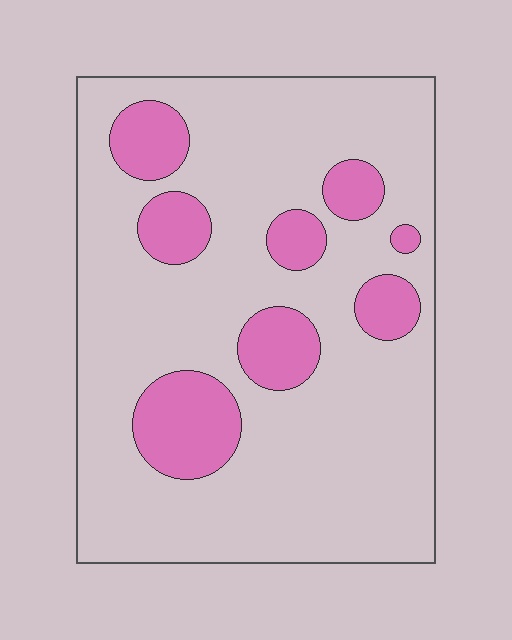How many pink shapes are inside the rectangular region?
8.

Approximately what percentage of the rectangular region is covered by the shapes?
Approximately 20%.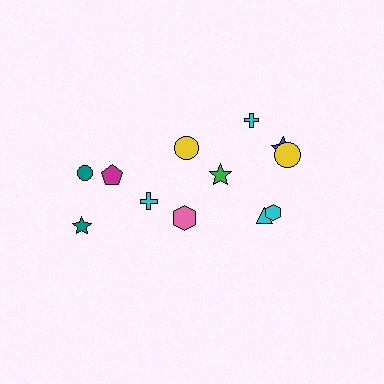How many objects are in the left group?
There are 5 objects.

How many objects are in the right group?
There are 7 objects.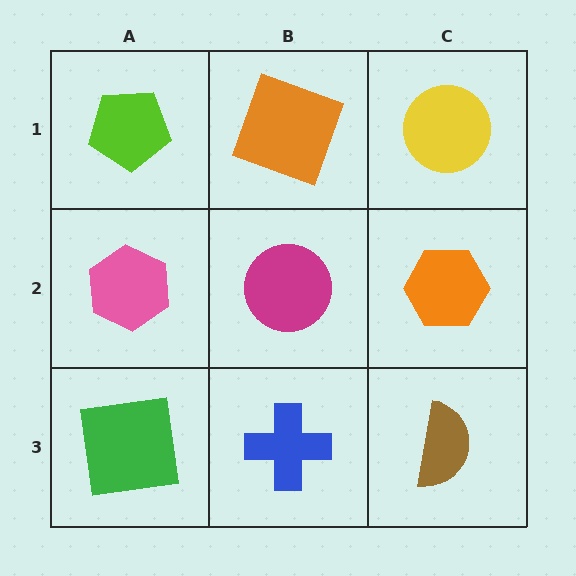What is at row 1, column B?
An orange square.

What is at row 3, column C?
A brown semicircle.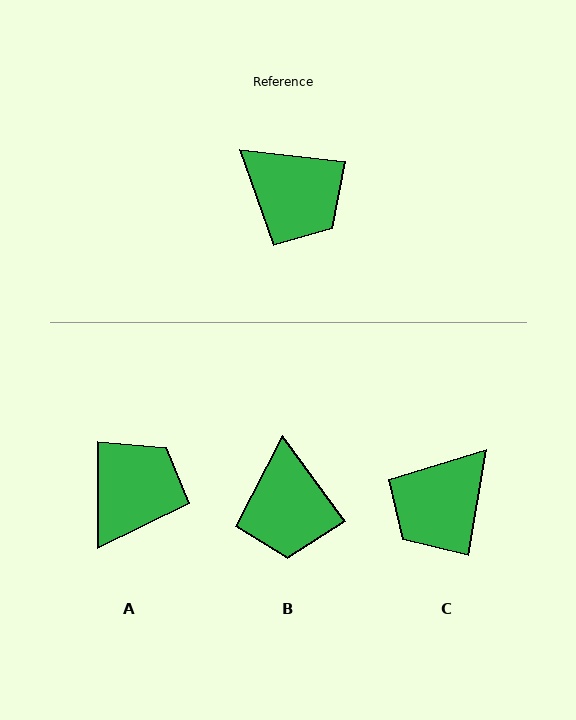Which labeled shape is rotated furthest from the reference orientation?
A, about 96 degrees away.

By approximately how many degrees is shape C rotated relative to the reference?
Approximately 93 degrees clockwise.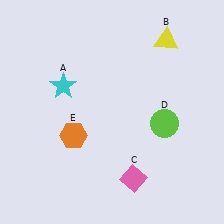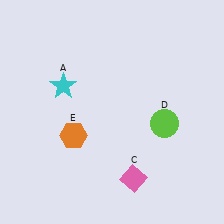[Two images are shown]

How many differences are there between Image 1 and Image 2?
There is 1 difference between the two images.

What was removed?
The yellow triangle (B) was removed in Image 2.